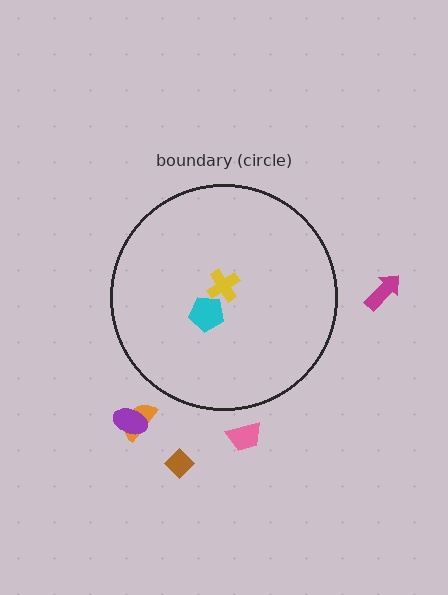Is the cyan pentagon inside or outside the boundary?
Inside.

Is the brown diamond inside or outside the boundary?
Outside.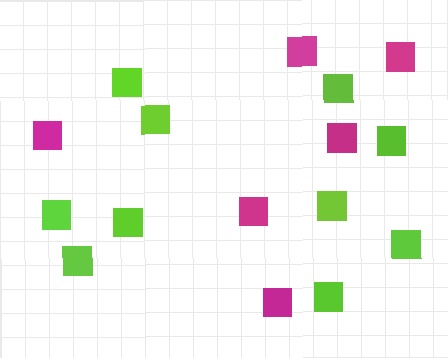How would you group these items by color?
There are 2 groups: one group of lime squares (10) and one group of magenta squares (6).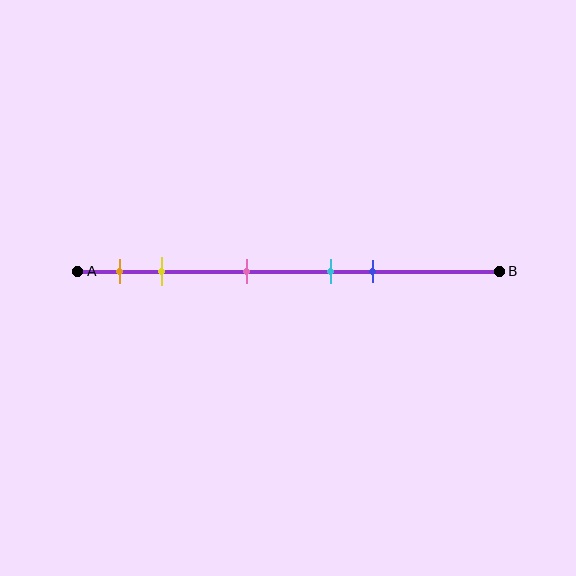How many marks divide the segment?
There are 5 marks dividing the segment.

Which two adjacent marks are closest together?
The cyan and blue marks are the closest adjacent pair.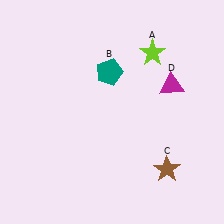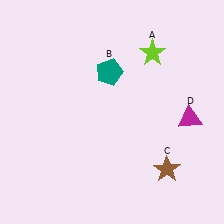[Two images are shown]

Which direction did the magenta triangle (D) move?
The magenta triangle (D) moved down.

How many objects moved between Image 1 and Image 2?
1 object moved between the two images.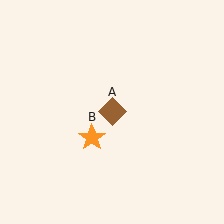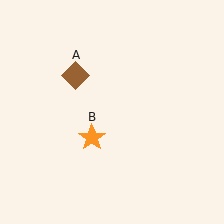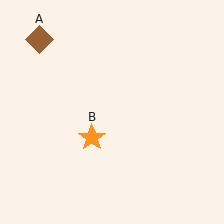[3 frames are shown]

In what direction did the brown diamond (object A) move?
The brown diamond (object A) moved up and to the left.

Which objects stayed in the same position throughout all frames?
Orange star (object B) remained stationary.